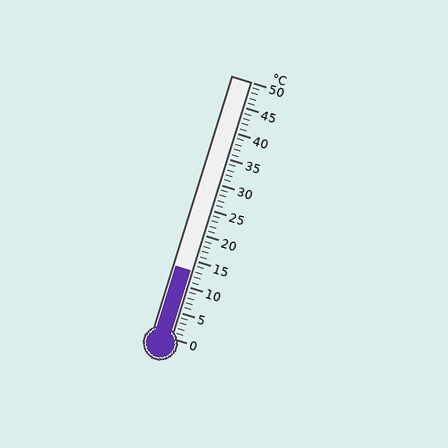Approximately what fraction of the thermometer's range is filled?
The thermometer is filled to approximately 25% of its range.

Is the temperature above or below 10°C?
The temperature is above 10°C.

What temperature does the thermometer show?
The thermometer shows approximately 13°C.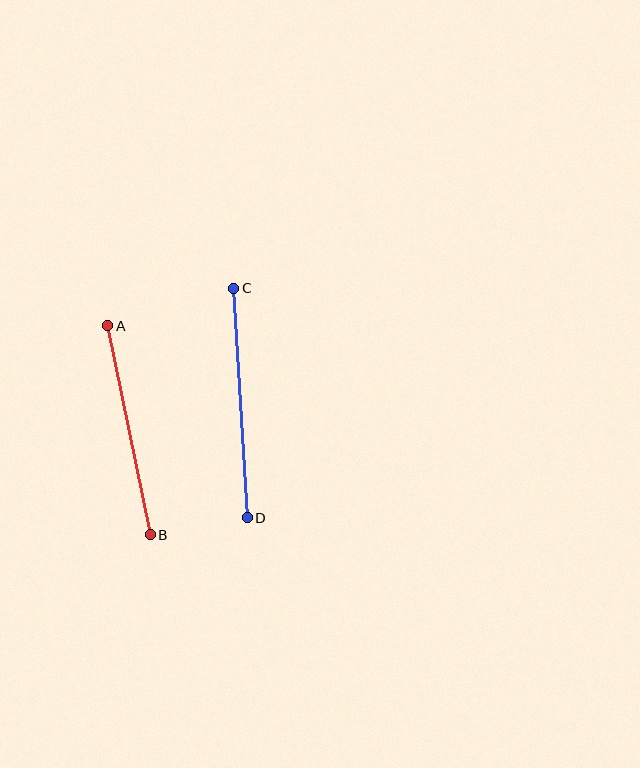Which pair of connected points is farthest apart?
Points C and D are farthest apart.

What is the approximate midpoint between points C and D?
The midpoint is at approximately (241, 403) pixels.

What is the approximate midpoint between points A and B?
The midpoint is at approximately (129, 430) pixels.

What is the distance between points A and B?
The distance is approximately 213 pixels.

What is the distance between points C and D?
The distance is approximately 230 pixels.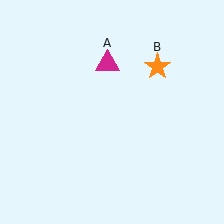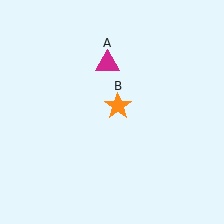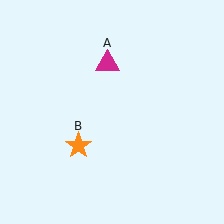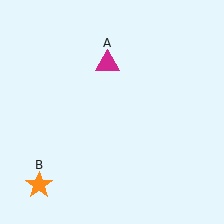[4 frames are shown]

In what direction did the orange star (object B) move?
The orange star (object B) moved down and to the left.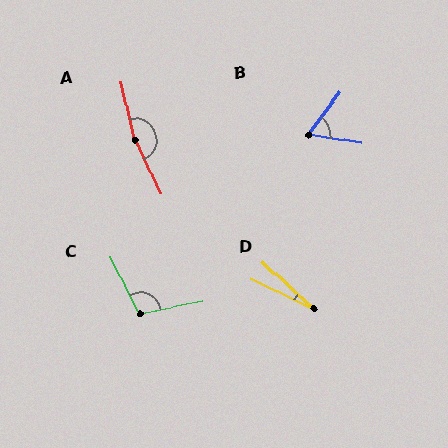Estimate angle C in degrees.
Approximately 105 degrees.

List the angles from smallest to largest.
D (18°), B (63°), C (105°), A (168°).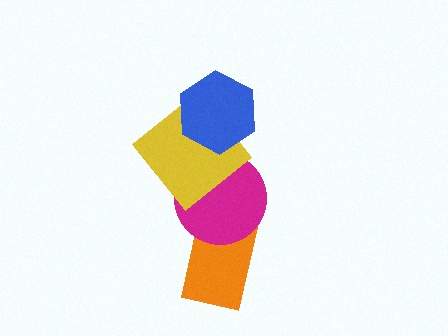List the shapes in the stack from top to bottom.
From top to bottom: the blue hexagon, the yellow diamond, the magenta circle, the orange rectangle.